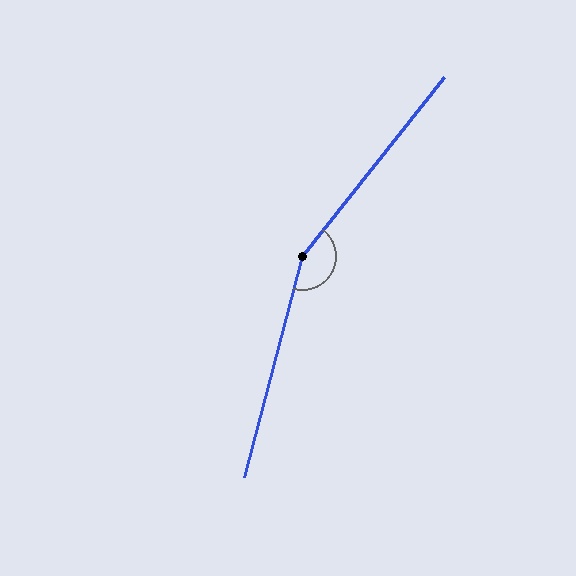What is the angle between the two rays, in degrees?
Approximately 157 degrees.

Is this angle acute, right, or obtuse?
It is obtuse.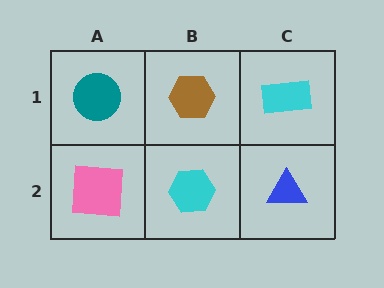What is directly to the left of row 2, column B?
A pink square.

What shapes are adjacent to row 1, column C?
A blue triangle (row 2, column C), a brown hexagon (row 1, column B).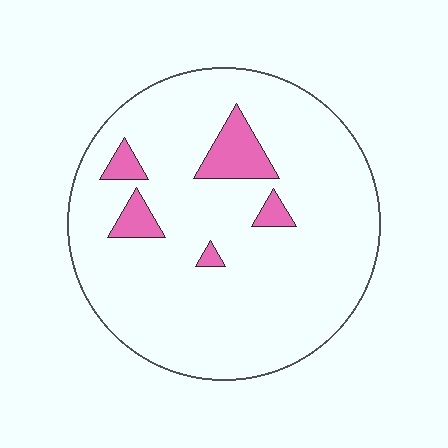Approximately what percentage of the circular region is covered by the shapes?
Approximately 10%.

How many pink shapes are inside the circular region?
5.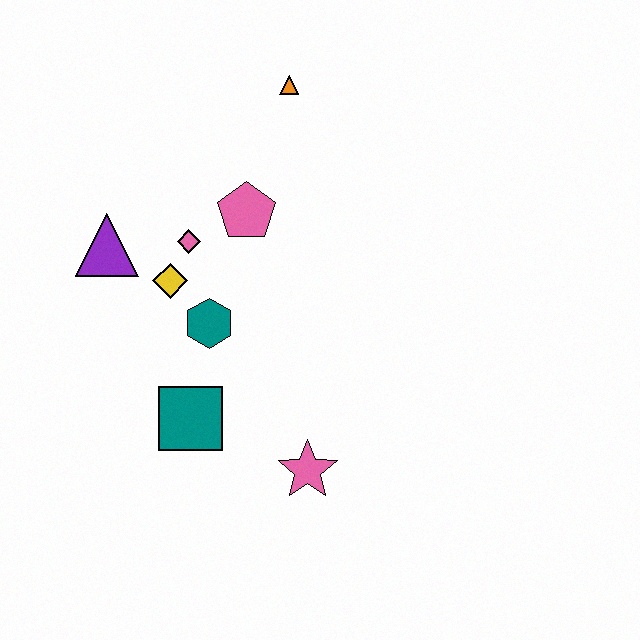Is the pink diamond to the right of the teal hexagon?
No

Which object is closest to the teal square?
The teal hexagon is closest to the teal square.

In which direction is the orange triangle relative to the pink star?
The orange triangle is above the pink star.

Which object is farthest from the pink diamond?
The pink star is farthest from the pink diamond.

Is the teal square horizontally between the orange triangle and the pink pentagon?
No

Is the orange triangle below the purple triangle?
No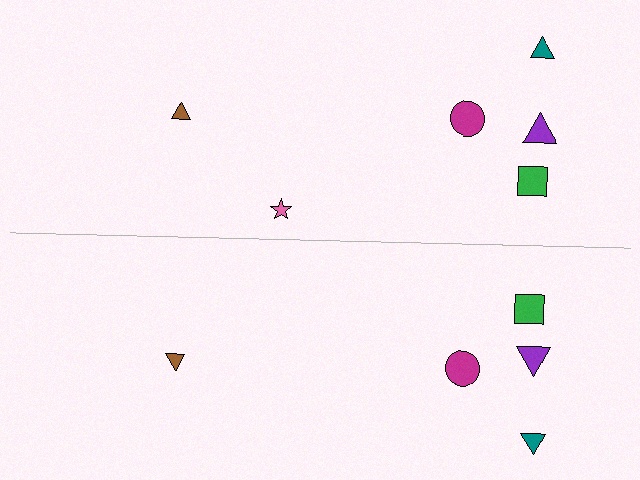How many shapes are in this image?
There are 11 shapes in this image.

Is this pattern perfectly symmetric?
No, the pattern is not perfectly symmetric. A pink star is missing from the bottom side.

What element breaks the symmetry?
A pink star is missing from the bottom side.